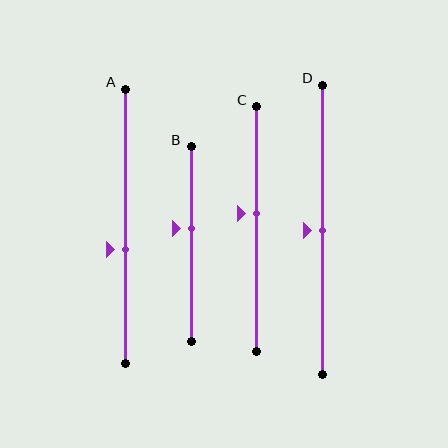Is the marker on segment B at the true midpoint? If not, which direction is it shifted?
No, the marker on segment B is shifted upward by about 8% of the segment length.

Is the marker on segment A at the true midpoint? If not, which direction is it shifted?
No, the marker on segment A is shifted downward by about 8% of the segment length.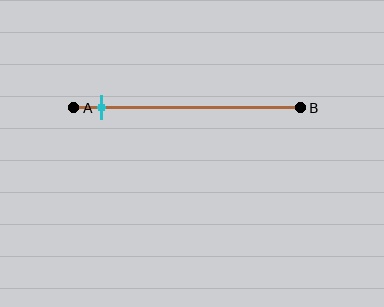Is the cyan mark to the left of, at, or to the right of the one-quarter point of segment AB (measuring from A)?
The cyan mark is to the left of the one-quarter point of segment AB.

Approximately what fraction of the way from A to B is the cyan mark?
The cyan mark is approximately 10% of the way from A to B.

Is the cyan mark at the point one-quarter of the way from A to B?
No, the mark is at about 10% from A, not at the 25% one-quarter point.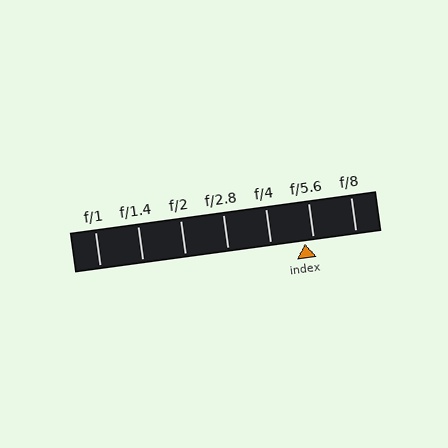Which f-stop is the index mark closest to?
The index mark is closest to f/5.6.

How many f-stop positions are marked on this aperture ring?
There are 7 f-stop positions marked.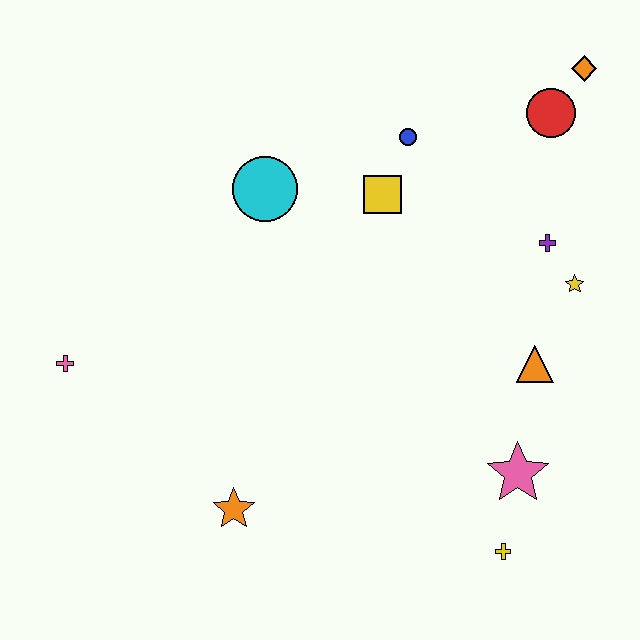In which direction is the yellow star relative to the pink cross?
The yellow star is to the right of the pink cross.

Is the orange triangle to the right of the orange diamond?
No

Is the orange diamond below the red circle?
No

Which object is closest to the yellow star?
The purple cross is closest to the yellow star.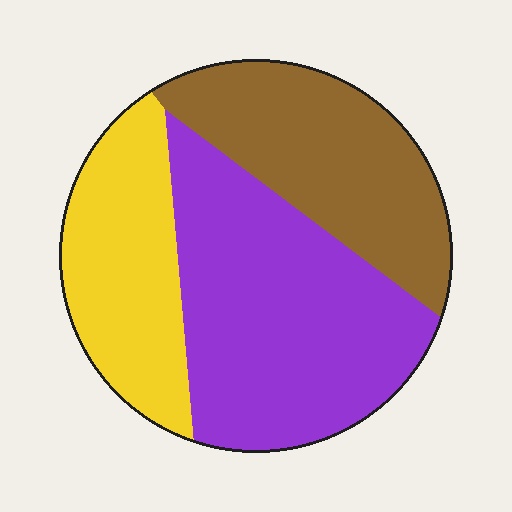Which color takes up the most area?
Purple, at roughly 45%.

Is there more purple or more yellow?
Purple.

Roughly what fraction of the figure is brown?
Brown takes up about one third (1/3) of the figure.